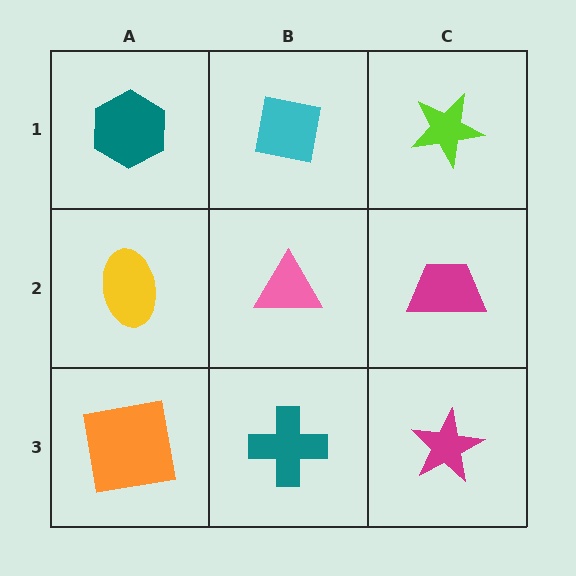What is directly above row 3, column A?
A yellow ellipse.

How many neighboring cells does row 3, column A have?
2.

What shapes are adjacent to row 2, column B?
A cyan square (row 1, column B), a teal cross (row 3, column B), a yellow ellipse (row 2, column A), a magenta trapezoid (row 2, column C).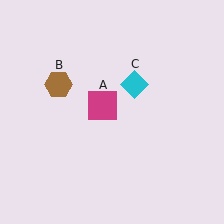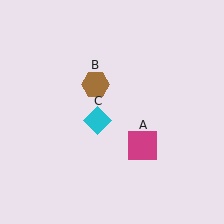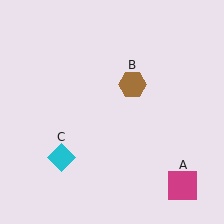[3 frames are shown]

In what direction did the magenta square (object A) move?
The magenta square (object A) moved down and to the right.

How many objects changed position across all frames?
3 objects changed position: magenta square (object A), brown hexagon (object B), cyan diamond (object C).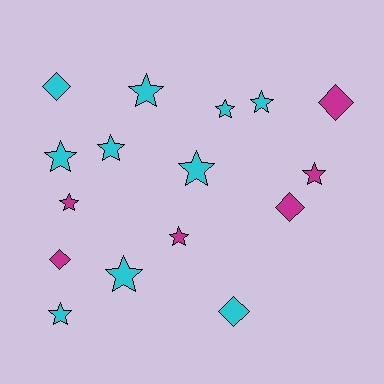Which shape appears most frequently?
Star, with 11 objects.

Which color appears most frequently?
Cyan, with 10 objects.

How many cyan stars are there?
There are 8 cyan stars.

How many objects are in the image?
There are 16 objects.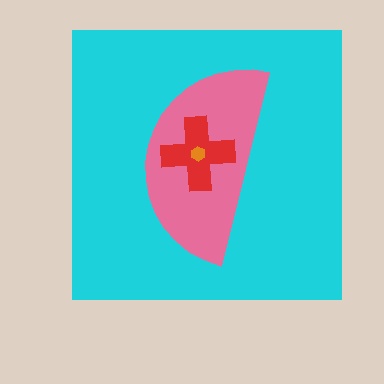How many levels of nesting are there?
4.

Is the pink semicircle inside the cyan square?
Yes.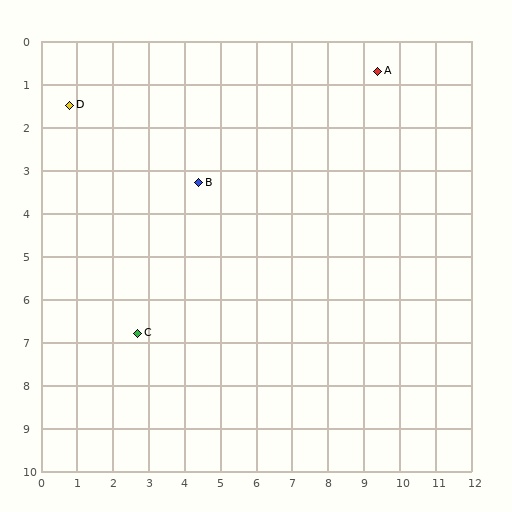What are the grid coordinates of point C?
Point C is at approximately (2.7, 6.8).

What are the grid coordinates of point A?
Point A is at approximately (9.4, 0.7).